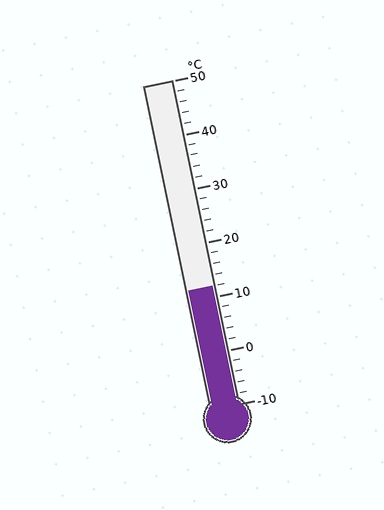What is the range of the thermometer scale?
The thermometer scale ranges from -10°C to 50°C.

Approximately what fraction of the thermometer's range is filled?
The thermometer is filled to approximately 35% of its range.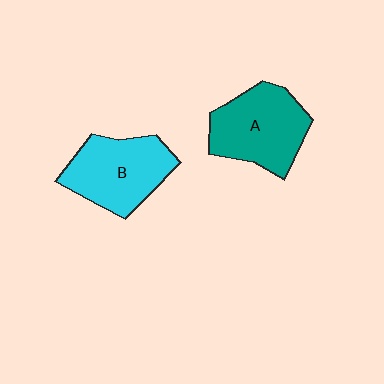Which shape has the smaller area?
Shape B (cyan).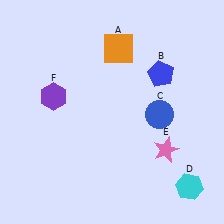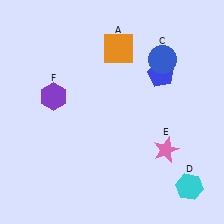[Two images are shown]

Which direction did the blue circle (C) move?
The blue circle (C) moved up.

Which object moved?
The blue circle (C) moved up.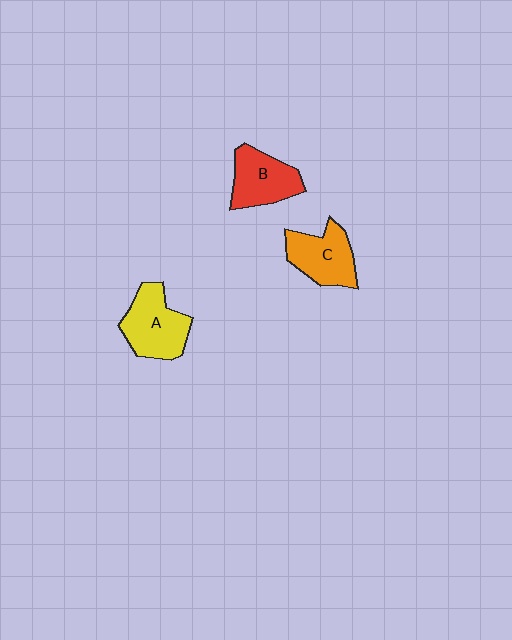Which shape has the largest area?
Shape A (yellow).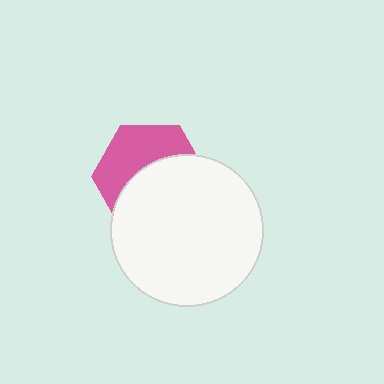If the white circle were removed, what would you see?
You would see the complete pink hexagon.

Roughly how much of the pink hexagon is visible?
A small part of it is visible (roughly 44%).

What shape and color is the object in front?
The object in front is a white circle.